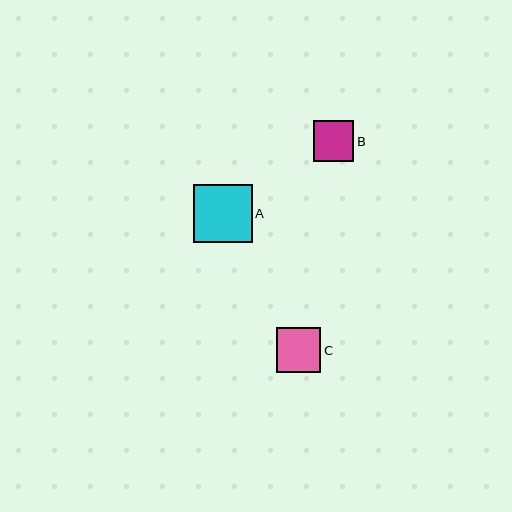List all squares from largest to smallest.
From largest to smallest: A, C, B.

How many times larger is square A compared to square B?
Square A is approximately 1.4 times the size of square B.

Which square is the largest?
Square A is the largest with a size of approximately 58 pixels.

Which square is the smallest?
Square B is the smallest with a size of approximately 41 pixels.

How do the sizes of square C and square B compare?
Square C and square B are approximately the same size.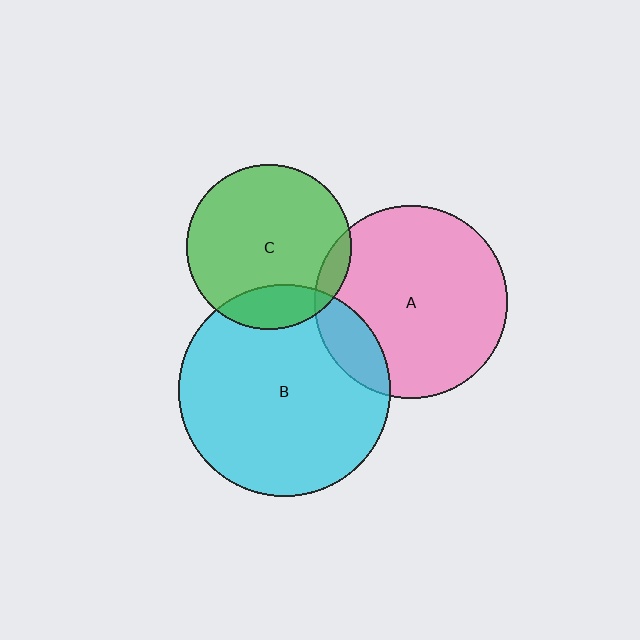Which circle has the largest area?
Circle B (cyan).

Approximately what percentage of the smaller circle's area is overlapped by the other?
Approximately 10%.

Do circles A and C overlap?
Yes.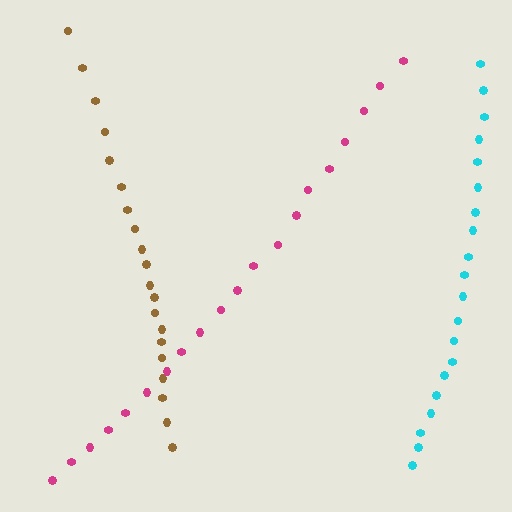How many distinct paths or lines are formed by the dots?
There are 3 distinct paths.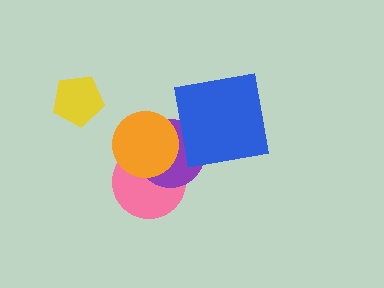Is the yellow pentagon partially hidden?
No, no other shape covers it.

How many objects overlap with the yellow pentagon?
0 objects overlap with the yellow pentagon.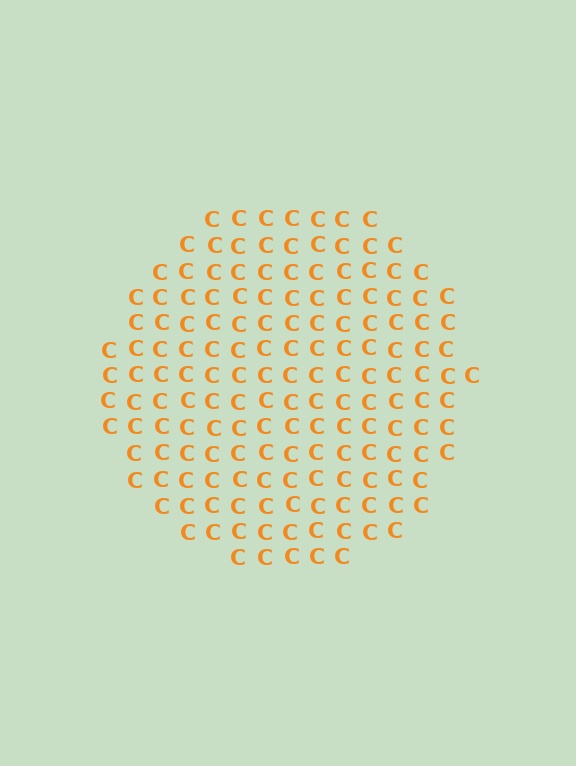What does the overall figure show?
The overall figure shows a circle.